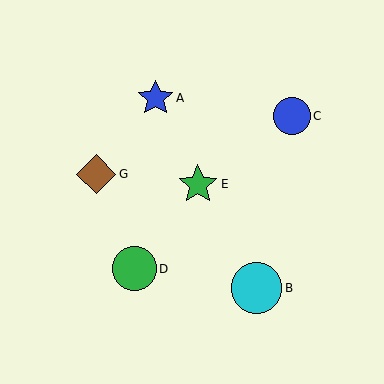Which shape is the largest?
The cyan circle (labeled B) is the largest.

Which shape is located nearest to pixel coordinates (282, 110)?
The blue circle (labeled C) at (292, 116) is nearest to that location.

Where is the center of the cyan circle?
The center of the cyan circle is at (257, 288).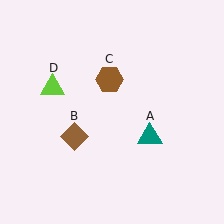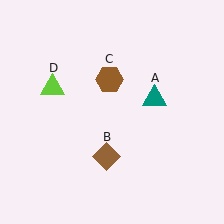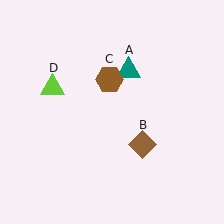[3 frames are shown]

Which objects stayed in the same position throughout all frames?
Brown hexagon (object C) and lime triangle (object D) remained stationary.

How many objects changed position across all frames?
2 objects changed position: teal triangle (object A), brown diamond (object B).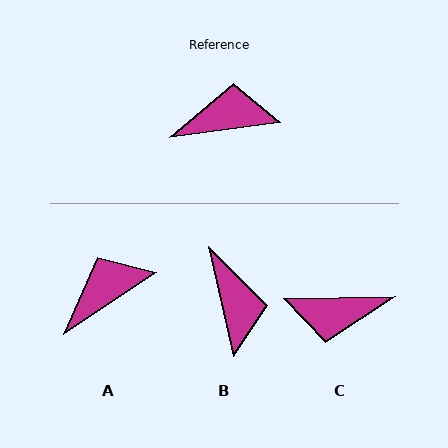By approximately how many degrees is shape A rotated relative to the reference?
Approximately 26 degrees counter-clockwise.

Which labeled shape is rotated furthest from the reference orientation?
C, about 174 degrees away.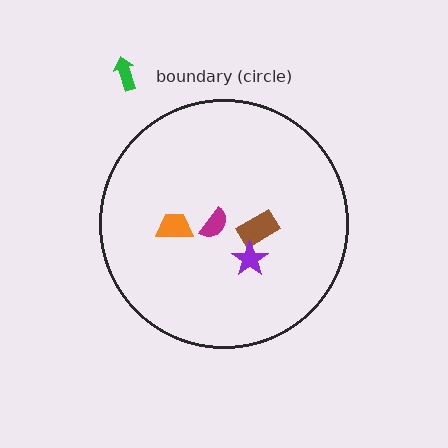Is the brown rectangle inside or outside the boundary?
Inside.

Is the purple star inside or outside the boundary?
Inside.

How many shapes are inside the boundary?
4 inside, 1 outside.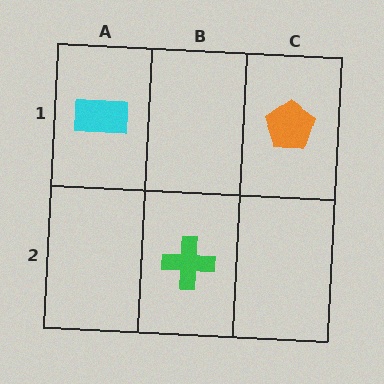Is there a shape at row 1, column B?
No, that cell is empty.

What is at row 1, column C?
An orange pentagon.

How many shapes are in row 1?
2 shapes.